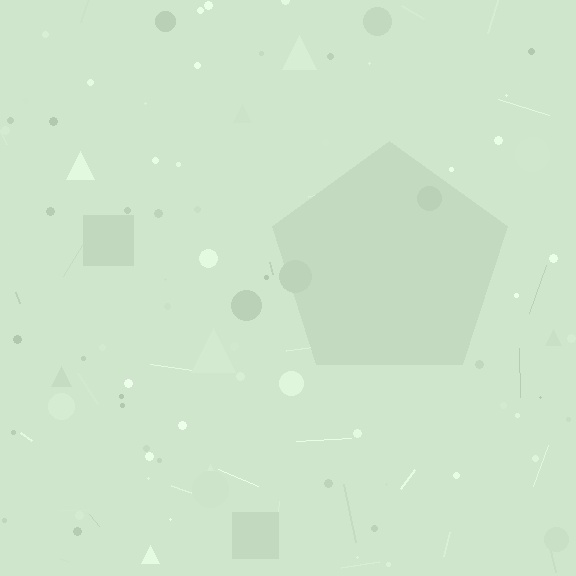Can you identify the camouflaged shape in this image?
The camouflaged shape is a pentagon.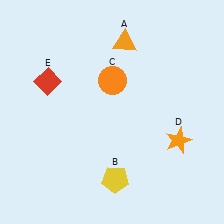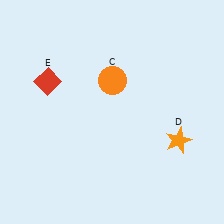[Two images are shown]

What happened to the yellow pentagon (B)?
The yellow pentagon (B) was removed in Image 2. It was in the bottom-right area of Image 1.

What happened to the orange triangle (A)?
The orange triangle (A) was removed in Image 2. It was in the top-right area of Image 1.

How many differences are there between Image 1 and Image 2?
There are 2 differences between the two images.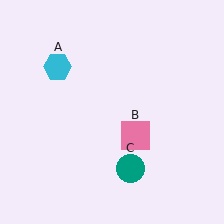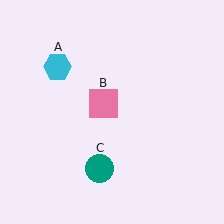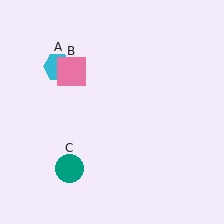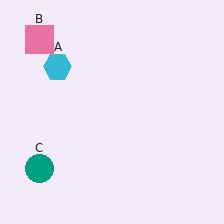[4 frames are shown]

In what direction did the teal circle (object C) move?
The teal circle (object C) moved left.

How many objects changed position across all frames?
2 objects changed position: pink square (object B), teal circle (object C).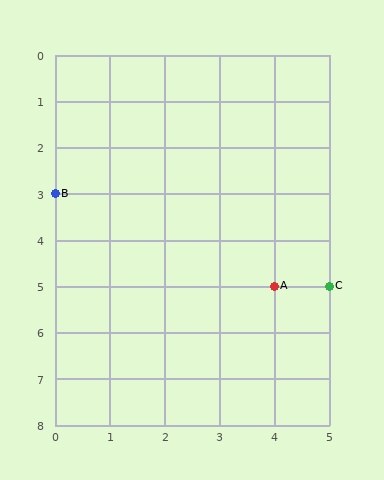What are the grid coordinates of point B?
Point B is at grid coordinates (0, 3).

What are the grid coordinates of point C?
Point C is at grid coordinates (5, 5).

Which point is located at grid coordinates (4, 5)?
Point A is at (4, 5).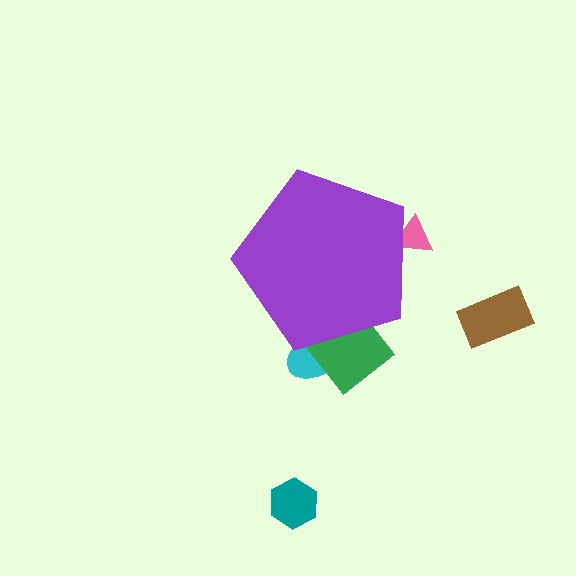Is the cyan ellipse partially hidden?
Yes, the cyan ellipse is partially hidden behind the purple pentagon.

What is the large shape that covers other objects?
A purple pentagon.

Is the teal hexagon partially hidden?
No, the teal hexagon is fully visible.